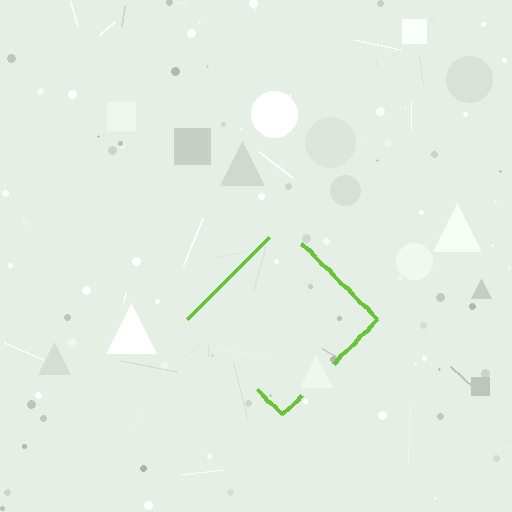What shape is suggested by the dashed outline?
The dashed outline suggests a diamond.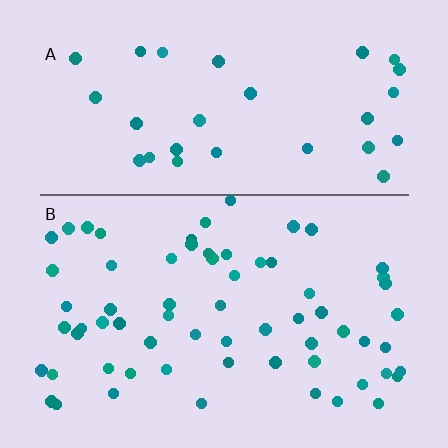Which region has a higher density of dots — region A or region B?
B (the bottom).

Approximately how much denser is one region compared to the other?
Approximately 2.1× — region B over region A.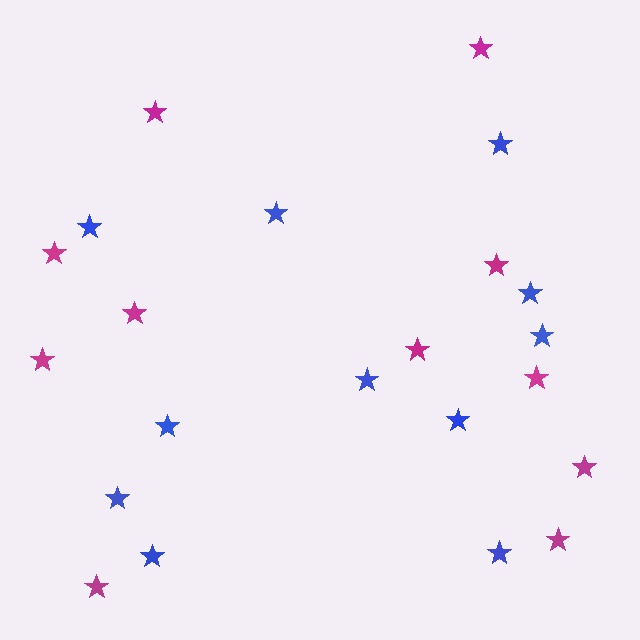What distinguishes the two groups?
There are 2 groups: one group of blue stars (11) and one group of magenta stars (11).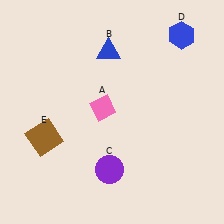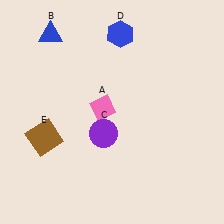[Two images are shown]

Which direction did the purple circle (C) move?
The purple circle (C) moved up.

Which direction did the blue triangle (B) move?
The blue triangle (B) moved left.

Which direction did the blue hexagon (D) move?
The blue hexagon (D) moved left.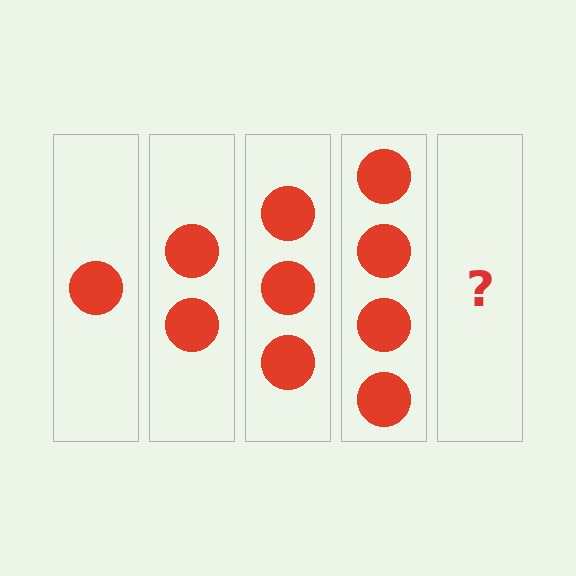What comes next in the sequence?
The next element should be 5 circles.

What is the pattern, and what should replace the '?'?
The pattern is that each step adds one more circle. The '?' should be 5 circles.